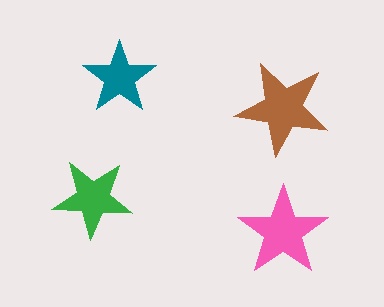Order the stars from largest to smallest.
the brown one, the pink one, the green one, the teal one.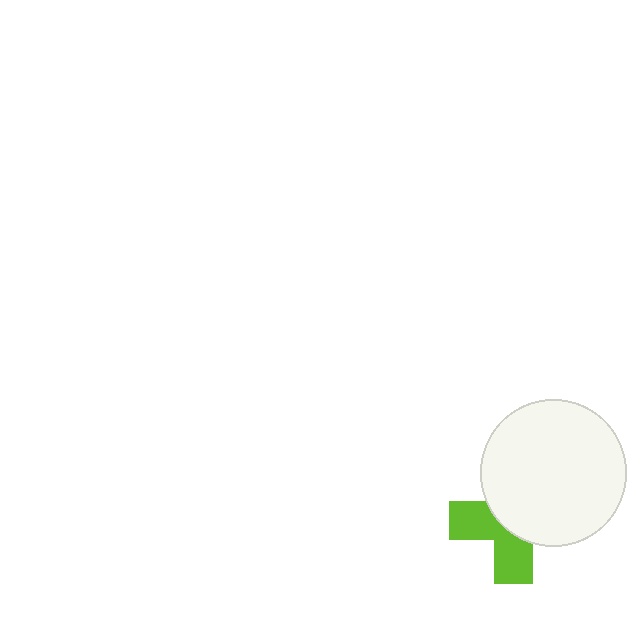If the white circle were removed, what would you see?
You would see the complete lime cross.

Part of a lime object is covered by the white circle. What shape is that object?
It is a cross.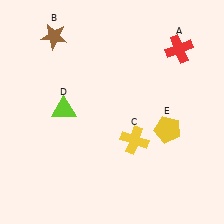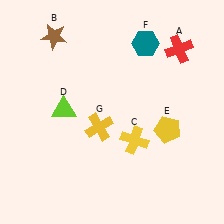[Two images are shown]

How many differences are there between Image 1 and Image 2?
There are 2 differences between the two images.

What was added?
A teal hexagon (F), a yellow cross (G) were added in Image 2.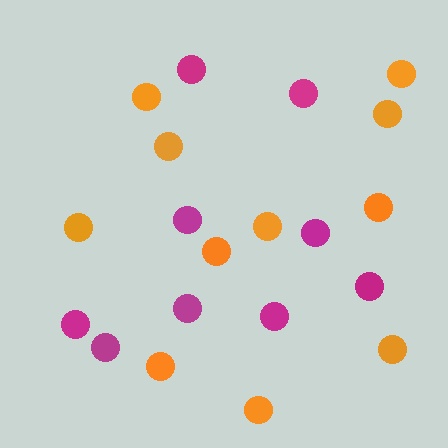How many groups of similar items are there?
There are 2 groups: one group of magenta circles (9) and one group of orange circles (11).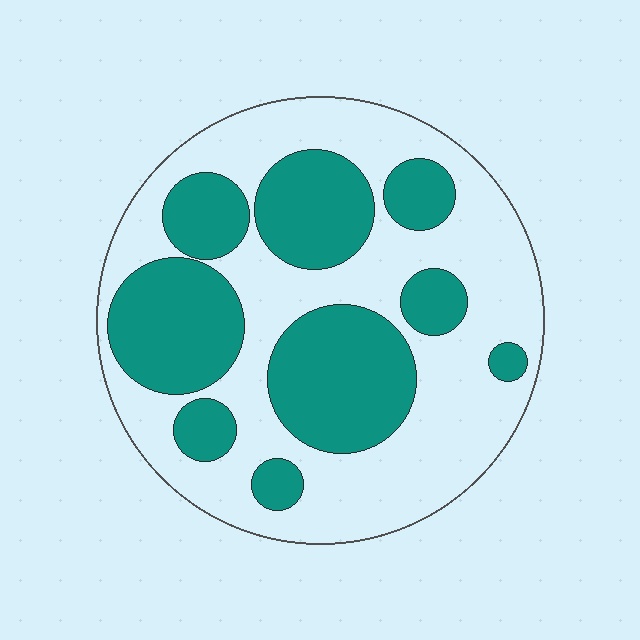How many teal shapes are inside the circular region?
9.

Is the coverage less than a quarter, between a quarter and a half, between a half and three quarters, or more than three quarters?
Between a quarter and a half.